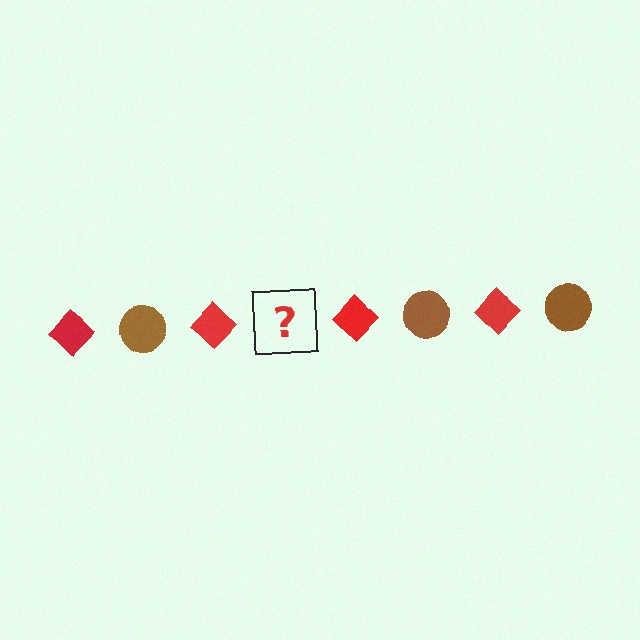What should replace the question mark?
The question mark should be replaced with a brown circle.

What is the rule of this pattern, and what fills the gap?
The rule is that the pattern alternates between red diamond and brown circle. The gap should be filled with a brown circle.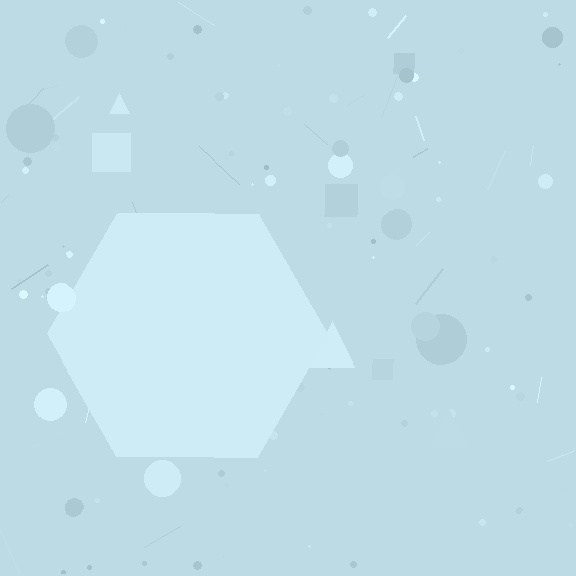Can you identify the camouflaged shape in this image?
The camouflaged shape is a hexagon.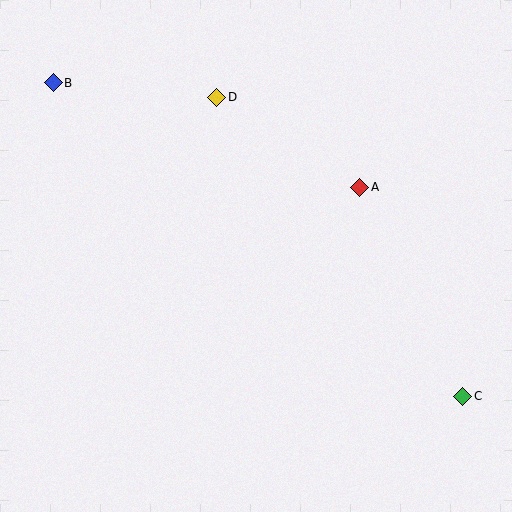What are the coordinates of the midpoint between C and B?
The midpoint between C and B is at (258, 239).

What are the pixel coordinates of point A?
Point A is at (360, 187).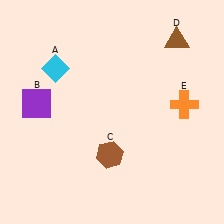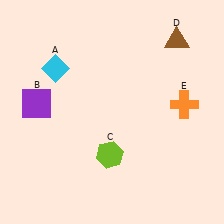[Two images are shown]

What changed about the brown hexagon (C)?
In Image 1, C is brown. In Image 2, it changed to lime.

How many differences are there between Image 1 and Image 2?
There is 1 difference between the two images.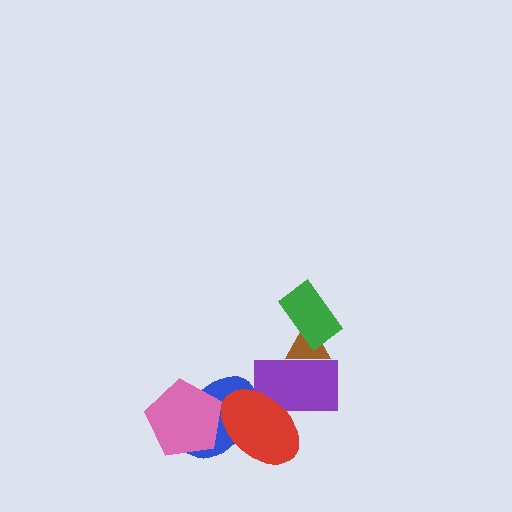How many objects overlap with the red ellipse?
3 objects overlap with the red ellipse.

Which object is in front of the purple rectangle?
The red ellipse is in front of the purple rectangle.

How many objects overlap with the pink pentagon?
2 objects overlap with the pink pentagon.